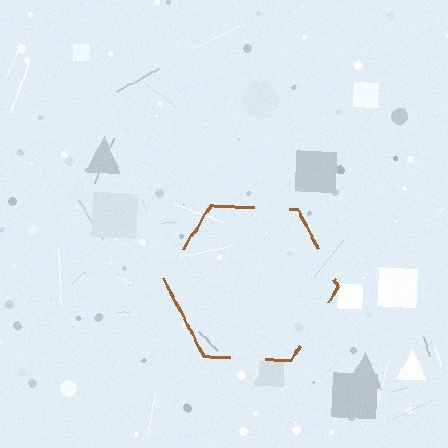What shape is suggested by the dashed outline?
The dashed outline suggests a hexagon.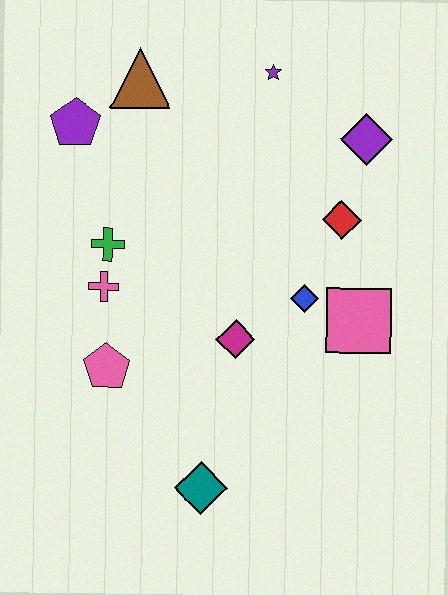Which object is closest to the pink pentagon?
The pink cross is closest to the pink pentagon.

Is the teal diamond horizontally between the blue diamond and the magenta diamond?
No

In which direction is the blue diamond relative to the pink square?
The blue diamond is to the left of the pink square.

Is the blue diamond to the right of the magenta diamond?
Yes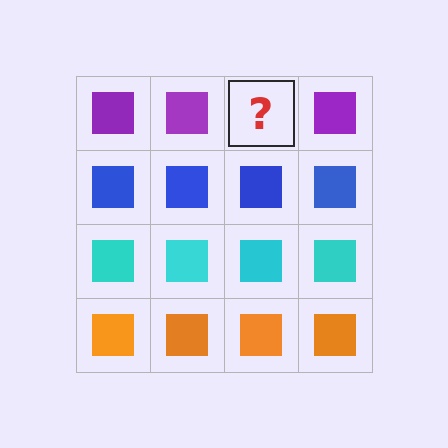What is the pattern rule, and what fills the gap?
The rule is that each row has a consistent color. The gap should be filled with a purple square.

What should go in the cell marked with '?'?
The missing cell should contain a purple square.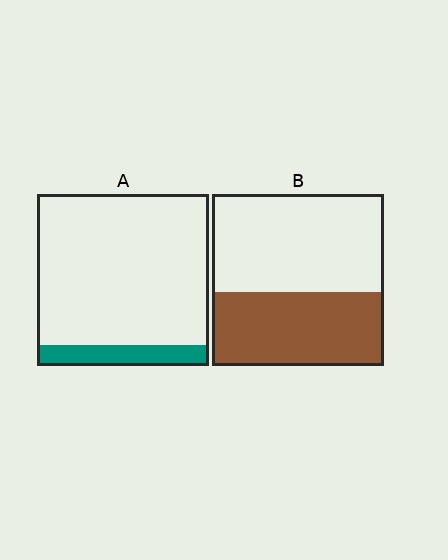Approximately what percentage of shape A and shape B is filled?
A is approximately 10% and B is approximately 45%.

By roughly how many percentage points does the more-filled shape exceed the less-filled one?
By roughly 30 percentage points (B over A).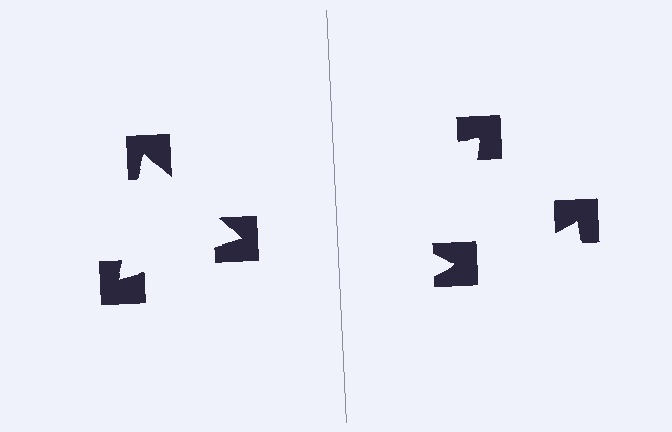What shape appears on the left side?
An illusory triangle.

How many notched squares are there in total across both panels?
6 — 3 on each side.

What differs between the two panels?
The notched squares are positioned identically on both sides; only the wedge orientations differ. On the left they align to a triangle; on the right they are misaligned.